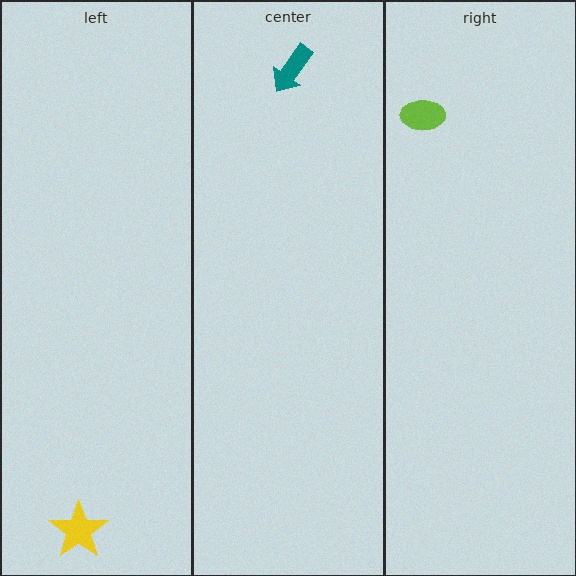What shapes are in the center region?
The teal arrow.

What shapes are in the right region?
The lime ellipse.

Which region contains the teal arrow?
The center region.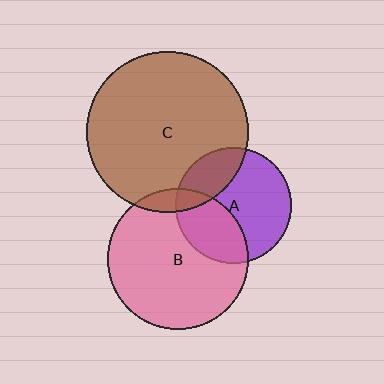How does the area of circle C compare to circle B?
Approximately 1.3 times.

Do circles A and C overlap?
Yes.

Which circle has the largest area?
Circle C (brown).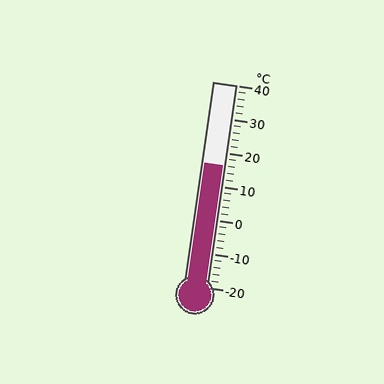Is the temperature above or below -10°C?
The temperature is above -10°C.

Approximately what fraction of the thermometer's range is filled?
The thermometer is filled to approximately 60% of its range.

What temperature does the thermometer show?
The thermometer shows approximately 16°C.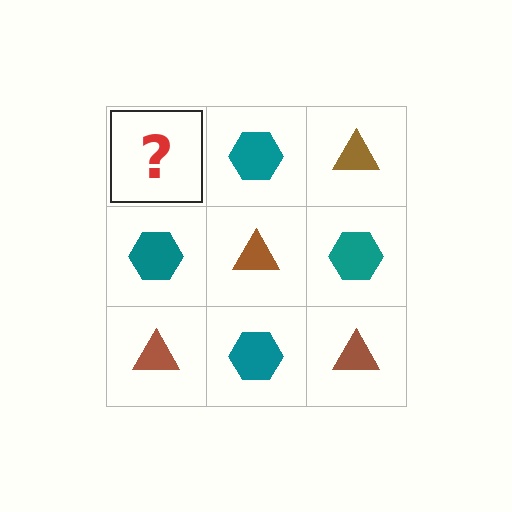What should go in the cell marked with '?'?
The missing cell should contain a brown triangle.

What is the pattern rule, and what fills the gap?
The rule is that it alternates brown triangle and teal hexagon in a checkerboard pattern. The gap should be filled with a brown triangle.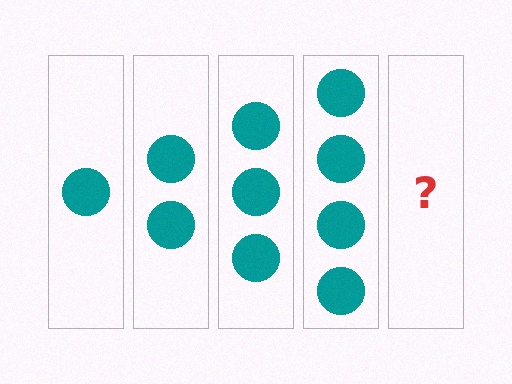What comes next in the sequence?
The next element should be 5 circles.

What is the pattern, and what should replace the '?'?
The pattern is that each step adds one more circle. The '?' should be 5 circles.